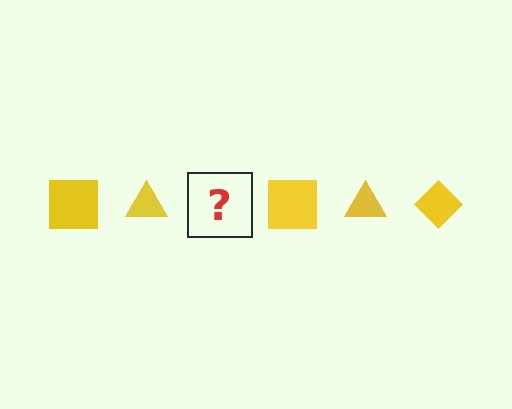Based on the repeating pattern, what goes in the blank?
The blank should be a yellow diamond.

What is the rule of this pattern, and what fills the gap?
The rule is that the pattern cycles through square, triangle, diamond shapes in yellow. The gap should be filled with a yellow diamond.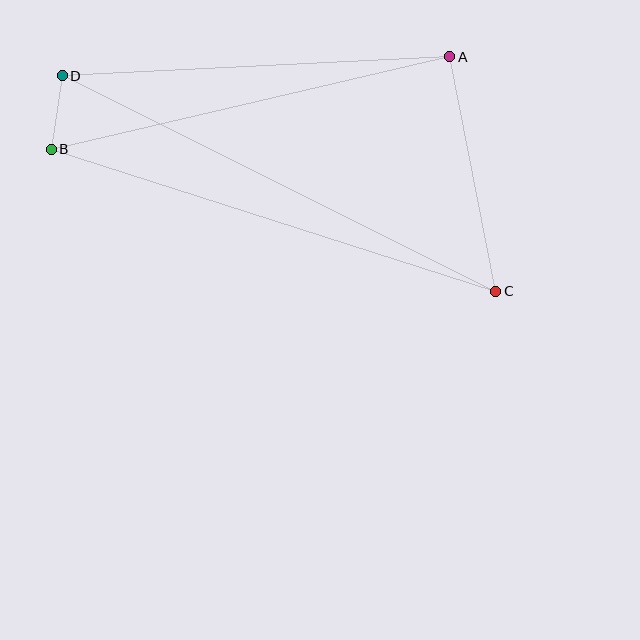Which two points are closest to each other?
Points B and D are closest to each other.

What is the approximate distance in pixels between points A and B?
The distance between A and B is approximately 409 pixels.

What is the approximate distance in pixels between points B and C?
The distance between B and C is approximately 467 pixels.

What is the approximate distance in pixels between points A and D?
The distance between A and D is approximately 388 pixels.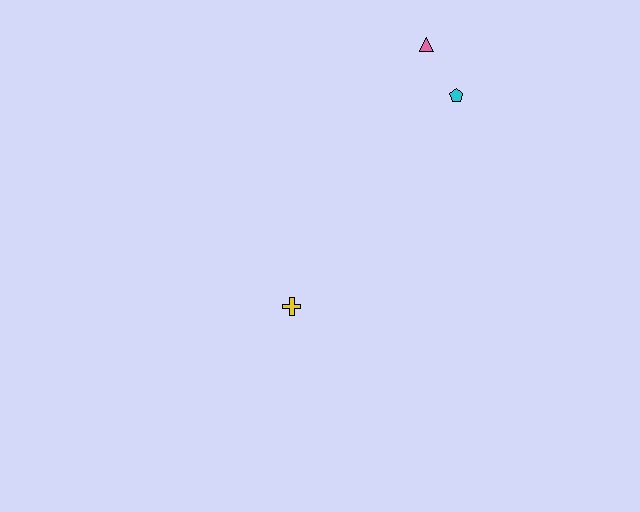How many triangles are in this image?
There is 1 triangle.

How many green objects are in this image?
There are no green objects.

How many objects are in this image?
There are 3 objects.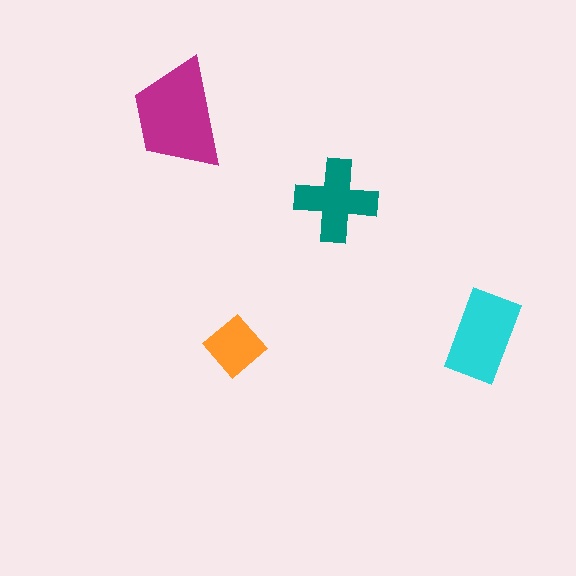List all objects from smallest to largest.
The orange diamond, the teal cross, the cyan rectangle, the magenta trapezoid.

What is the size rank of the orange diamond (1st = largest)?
4th.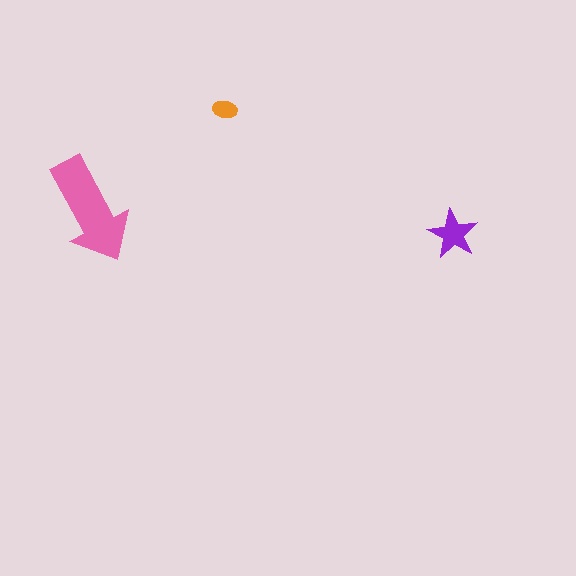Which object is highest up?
The orange ellipse is topmost.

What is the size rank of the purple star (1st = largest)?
2nd.